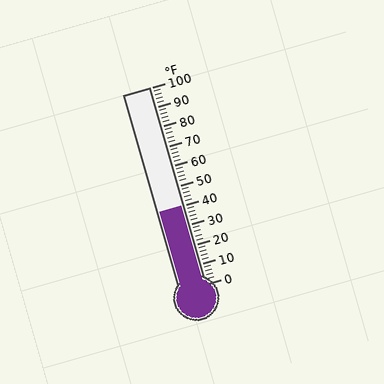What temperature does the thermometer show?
The thermometer shows approximately 40°F.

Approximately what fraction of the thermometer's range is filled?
The thermometer is filled to approximately 40% of its range.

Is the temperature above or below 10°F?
The temperature is above 10°F.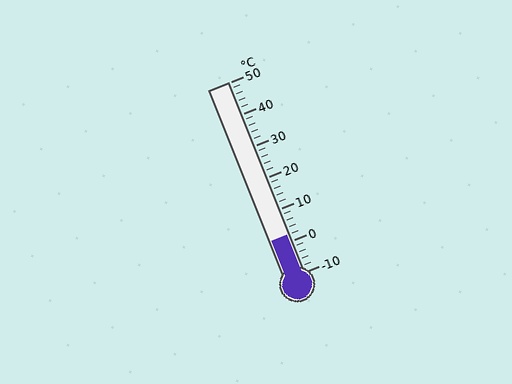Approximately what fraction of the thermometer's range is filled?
The thermometer is filled to approximately 20% of its range.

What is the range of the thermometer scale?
The thermometer scale ranges from -10°C to 50°C.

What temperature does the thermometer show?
The thermometer shows approximately 2°C.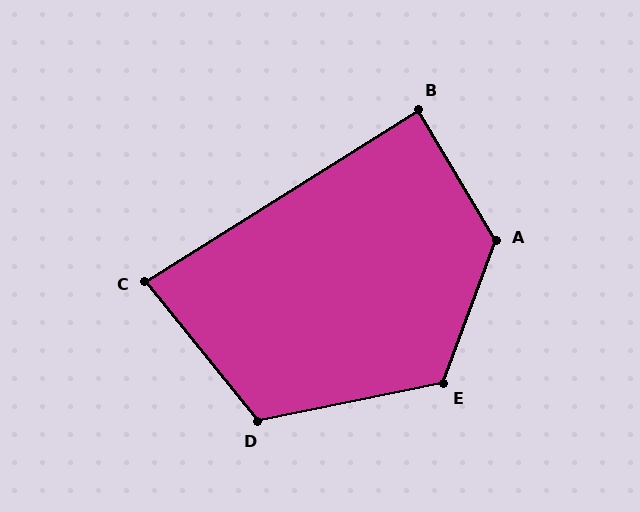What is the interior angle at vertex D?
Approximately 117 degrees (obtuse).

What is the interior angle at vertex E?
Approximately 122 degrees (obtuse).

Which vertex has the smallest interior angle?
C, at approximately 83 degrees.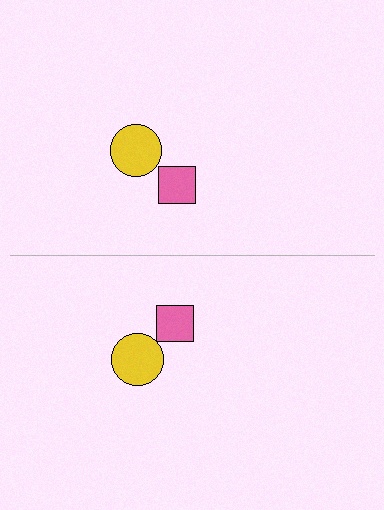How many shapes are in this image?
There are 4 shapes in this image.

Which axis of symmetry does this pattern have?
The pattern has a horizontal axis of symmetry running through the center of the image.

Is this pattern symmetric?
Yes, this pattern has bilateral (reflection) symmetry.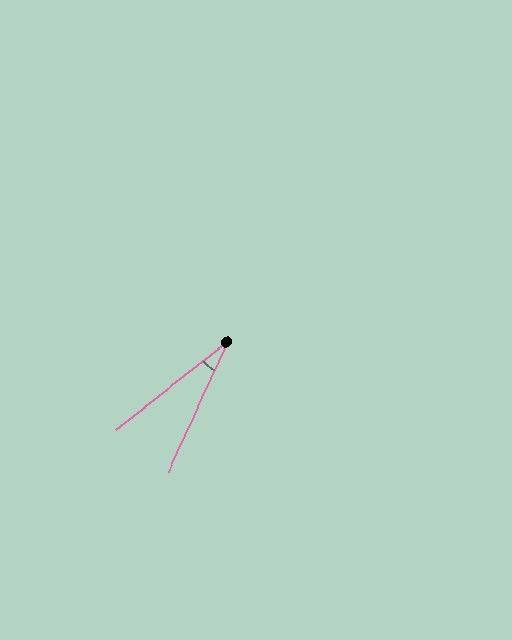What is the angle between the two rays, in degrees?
Approximately 27 degrees.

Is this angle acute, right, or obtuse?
It is acute.